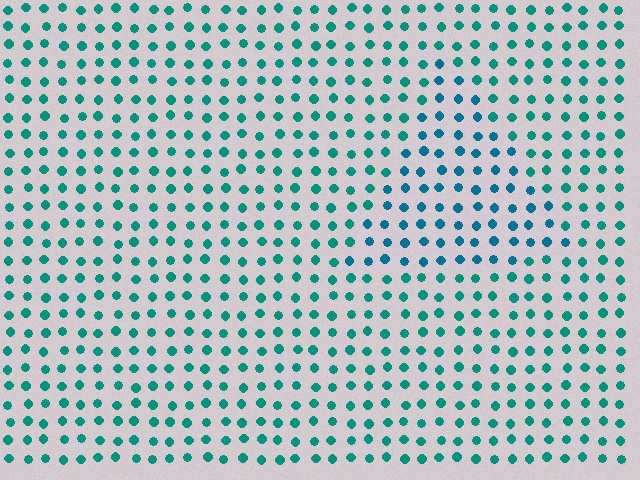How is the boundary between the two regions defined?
The boundary is defined purely by a slight shift in hue (about 23 degrees). Spacing, size, and orientation are identical on both sides.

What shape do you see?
I see a triangle.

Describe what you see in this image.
The image is filled with small teal elements in a uniform arrangement. A triangle-shaped region is visible where the elements are tinted to a slightly different hue, forming a subtle color boundary.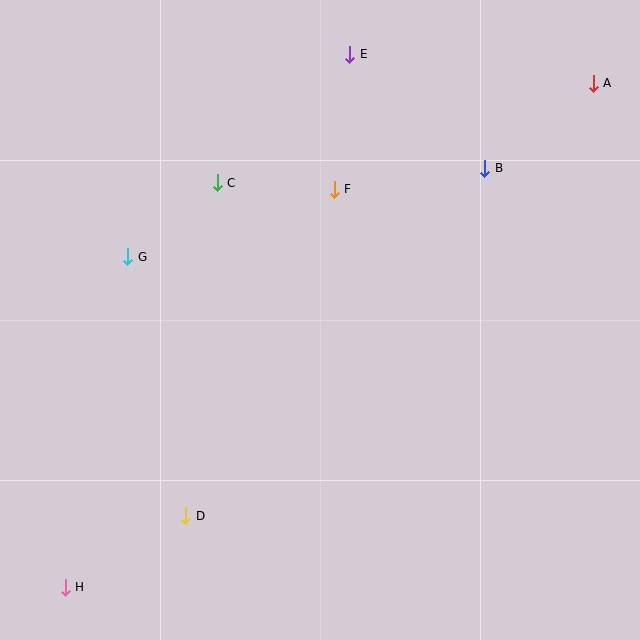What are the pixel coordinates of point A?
Point A is at (593, 83).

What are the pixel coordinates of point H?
Point H is at (65, 587).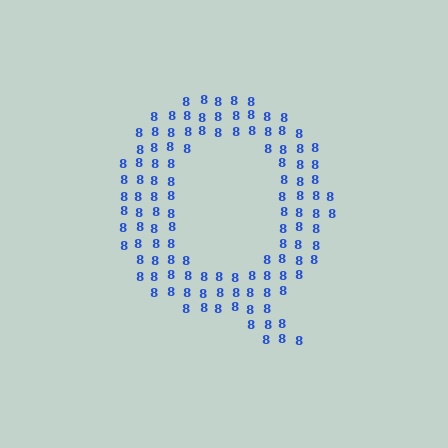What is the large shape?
The large shape is the letter Q.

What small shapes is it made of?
It is made of small digit 8's.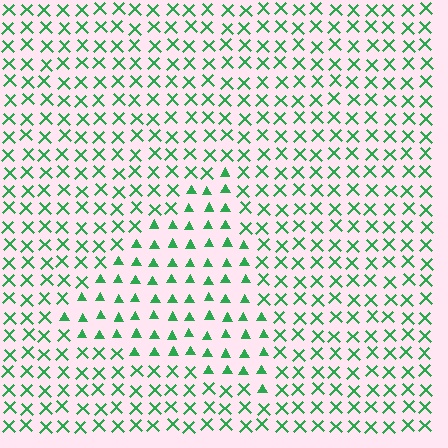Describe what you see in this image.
The image is filled with small green elements arranged in a uniform grid. A triangle-shaped region contains triangles, while the surrounding area contains X marks. The boundary is defined purely by the change in element shape.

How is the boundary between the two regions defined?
The boundary is defined by a change in element shape: triangles inside vs. X marks outside. All elements share the same color and spacing.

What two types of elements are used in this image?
The image uses triangles inside the triangle region and X marks outside it.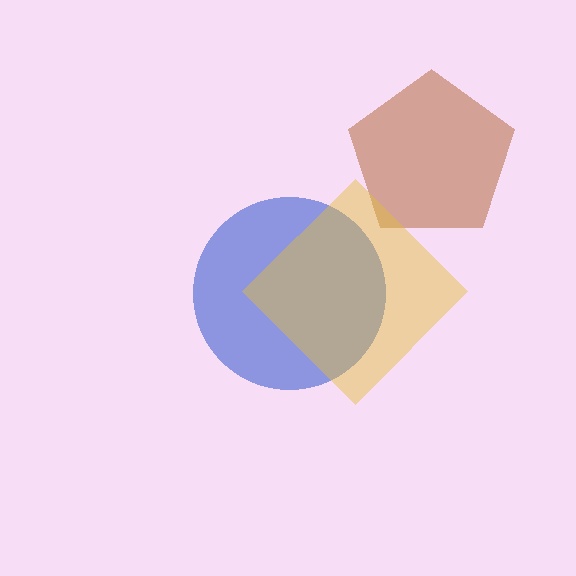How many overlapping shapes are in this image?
There are 3 overlapping shapes in the image.